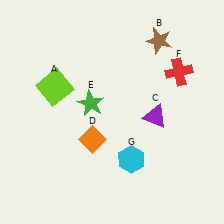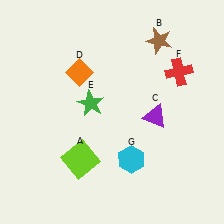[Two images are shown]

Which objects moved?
The objects that moved are: the lime square (A), the orange diamond (D).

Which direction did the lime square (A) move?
The lime square (A) moved down.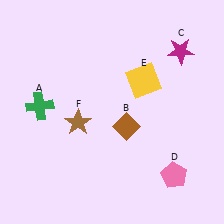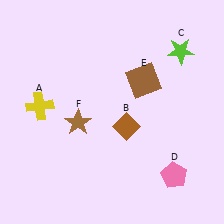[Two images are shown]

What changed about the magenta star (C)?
In Image 1, C is magenta. In Image 2, it changed to lime.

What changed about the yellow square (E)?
In Image 1, E is yellow. In Image 2, it changed to brown.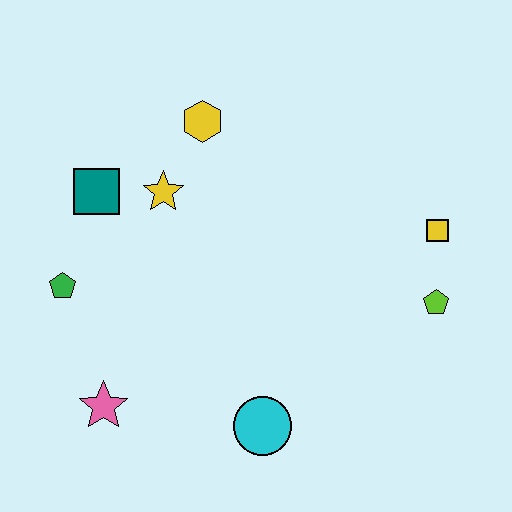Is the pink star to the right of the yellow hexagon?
No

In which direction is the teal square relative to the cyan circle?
The teal square is above the cyan circle.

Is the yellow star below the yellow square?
No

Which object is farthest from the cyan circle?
The yellow hexagon is farthest from the cyan circle.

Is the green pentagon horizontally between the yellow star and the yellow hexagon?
No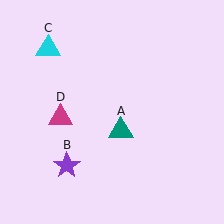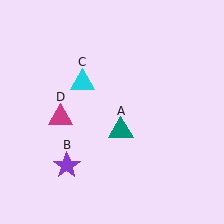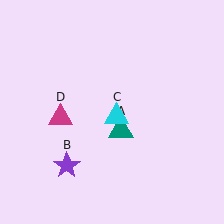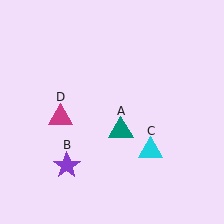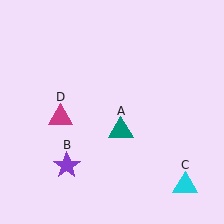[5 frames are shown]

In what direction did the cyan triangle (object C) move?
The cyan triangle (object C) moved down and to the right.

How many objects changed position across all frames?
1 object changed position: cyan triangle (object C).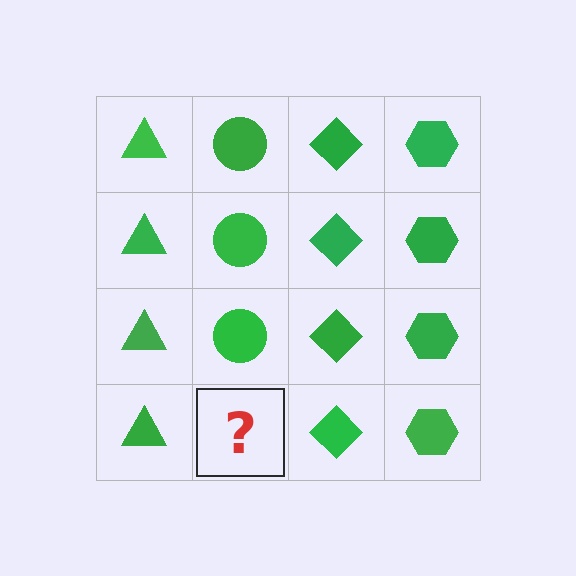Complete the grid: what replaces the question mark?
The question mark should be replaced with a green circle.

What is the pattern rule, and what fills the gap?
The rule is that each column has a consistent shape. The gap should be filled with a green circle.